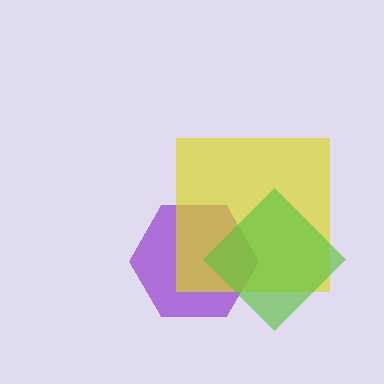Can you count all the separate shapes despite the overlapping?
Yes, there are 3 separate shapes.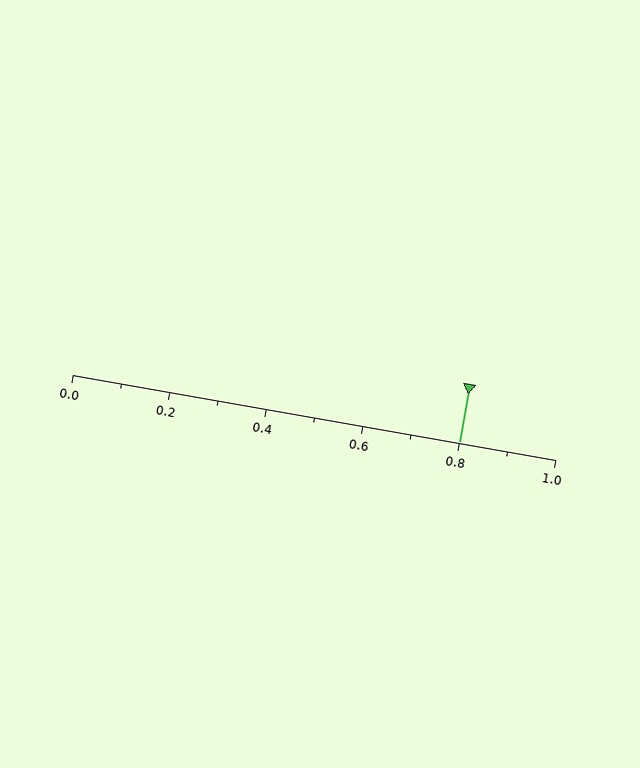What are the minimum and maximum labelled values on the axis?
The axis runs from 0.0 to 1.0.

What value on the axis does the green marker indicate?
The marker indicates approximately 0.8.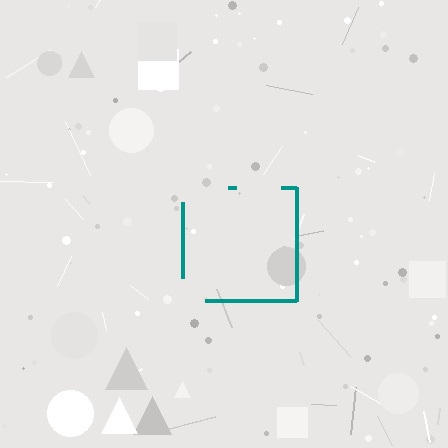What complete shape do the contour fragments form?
The contour fragments form a square.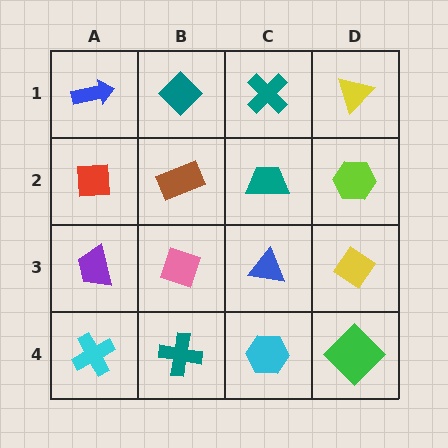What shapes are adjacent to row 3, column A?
A red square (row 2, column A), a cyan cross (row 4, column A), a pink diamond (row 3, column B).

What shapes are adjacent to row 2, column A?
A blue arrow (row 1, column A), a purple trapezoid (row 3, column A), a brown rectangle (row 2, column B).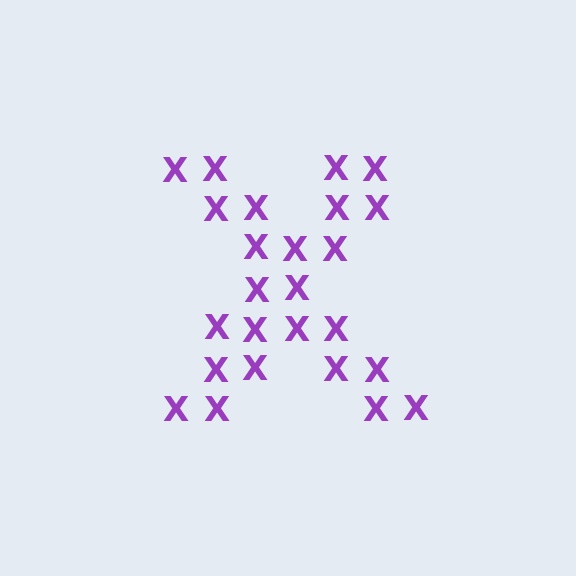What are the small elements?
The small elements are letter X's.